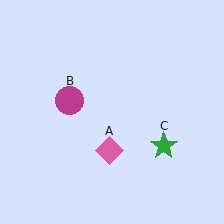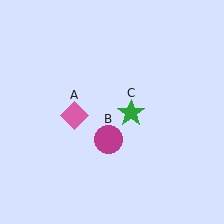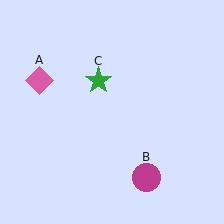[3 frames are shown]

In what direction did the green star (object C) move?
The green star (object C) moved up and to the left.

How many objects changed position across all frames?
3 objects changed position: pink diamond (object A), magenta circle (object B), green star (object C).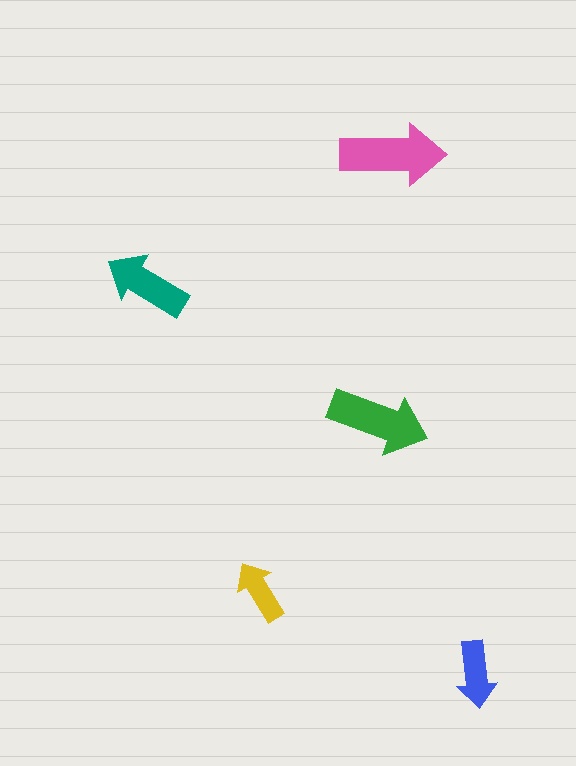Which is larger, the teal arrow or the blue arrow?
The teal one.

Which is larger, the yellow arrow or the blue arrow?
The blue one.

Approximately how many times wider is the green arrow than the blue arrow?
About 1.5 times wider.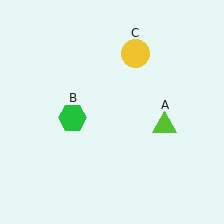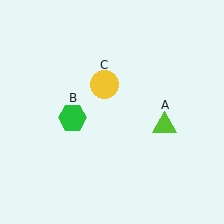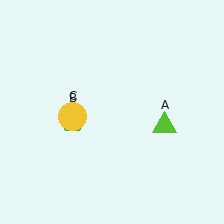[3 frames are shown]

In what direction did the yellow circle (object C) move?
The yellow circle (object C) moved down and to the left.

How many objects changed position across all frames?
1 object changed position: yellow circle (object C).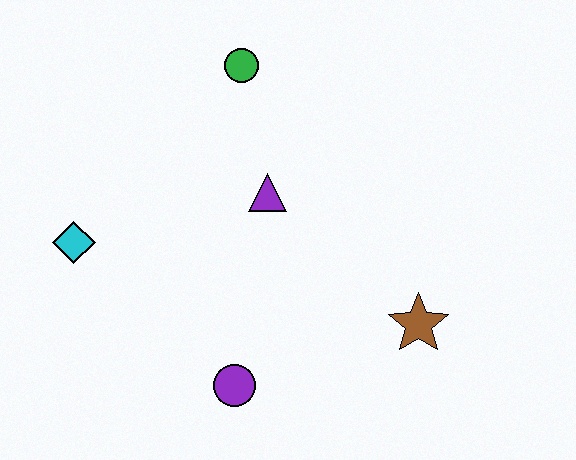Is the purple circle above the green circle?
No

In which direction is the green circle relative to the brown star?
The green circle is above the brown star.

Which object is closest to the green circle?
The purple triangle is closest to the green circle.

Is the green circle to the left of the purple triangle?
Yes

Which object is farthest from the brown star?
The cyan diamond is farthest from the brown star.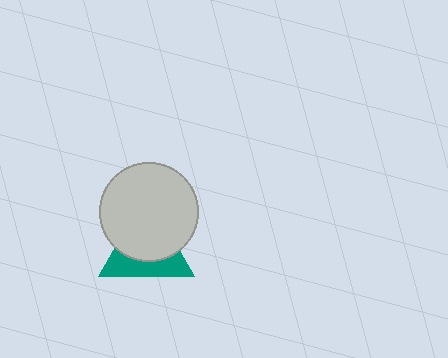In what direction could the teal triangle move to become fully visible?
The teal triangle could move down. That would shift it out from behind the light gray circle entirely.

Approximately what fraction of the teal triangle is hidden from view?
Roughly 58% of the teal triangle is hidden behind the light gray circle.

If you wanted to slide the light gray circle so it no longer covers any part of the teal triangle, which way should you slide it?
Slide it up — that is the most direct way to separate the two shapes.